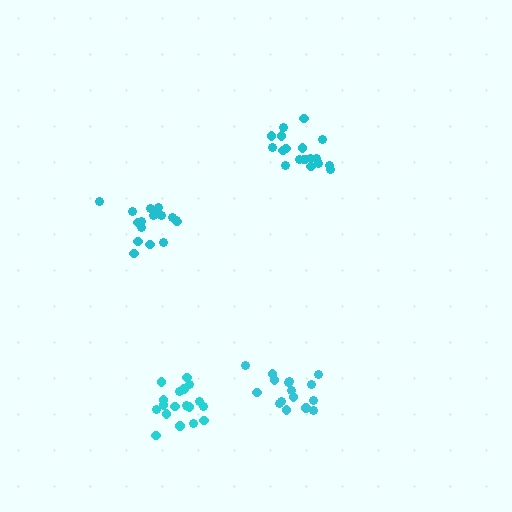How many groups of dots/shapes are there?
There are 4 groups.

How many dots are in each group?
Group 1: 16 dots, Group 2: 19 dots, Group 3: 17 dots, Group 4: 20 dots (72 total).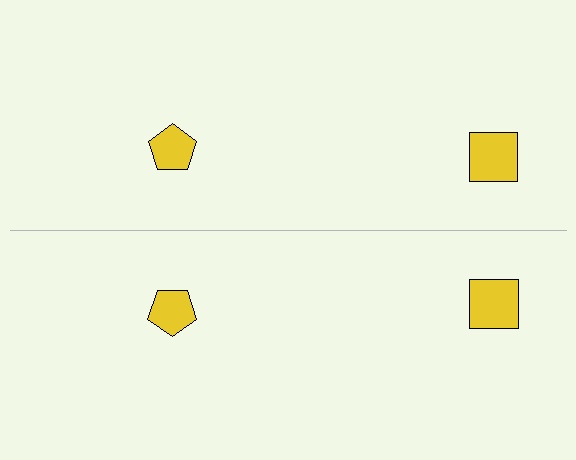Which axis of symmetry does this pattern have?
The pattern has a horizontal axis of symmetry running through the center of the image.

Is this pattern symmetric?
Yes, this pattern has bilateral (reflection) symmetry.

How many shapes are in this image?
There are 4 shapes in this image.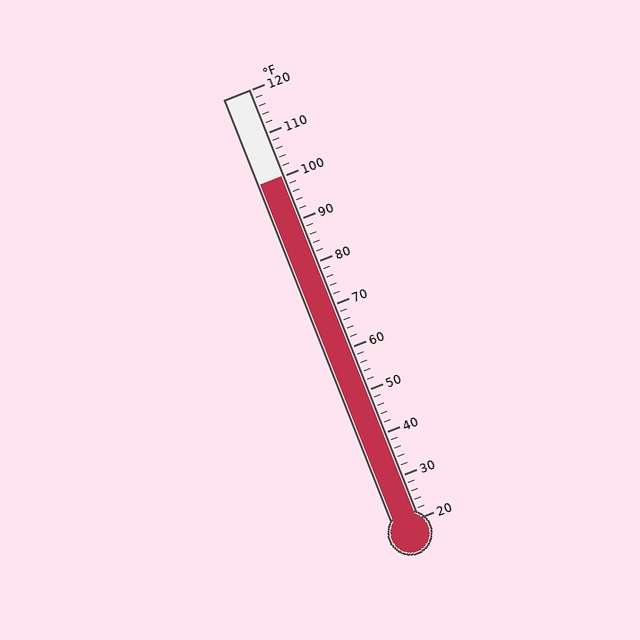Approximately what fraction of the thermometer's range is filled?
The thermometer is filled to approximately 80% of its range.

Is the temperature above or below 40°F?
The temperature is above 40°F.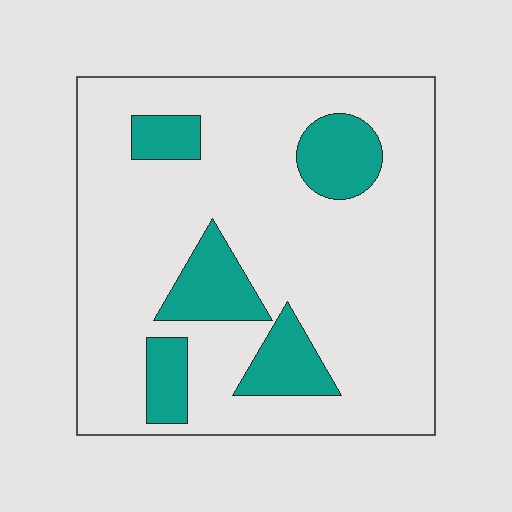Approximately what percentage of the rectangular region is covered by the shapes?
Approximately 20%.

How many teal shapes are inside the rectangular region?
5.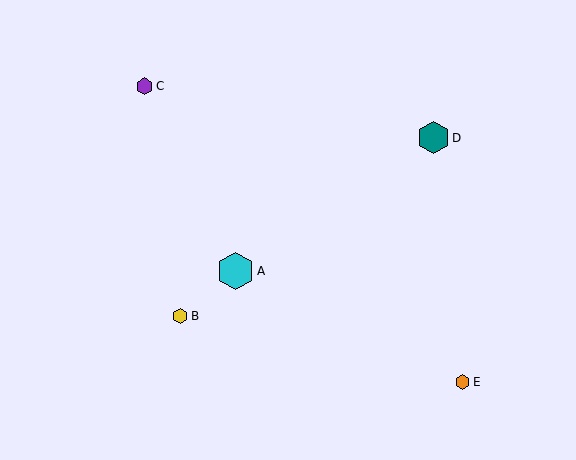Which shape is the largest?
The cyan hexagon (labeled A) is the largest.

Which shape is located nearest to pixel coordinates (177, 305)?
The yellow hexagon (labeled B) at (180, 316) is nearest to that location.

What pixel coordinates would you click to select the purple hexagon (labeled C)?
Click at (145, 86) to select the purple hexagon C.